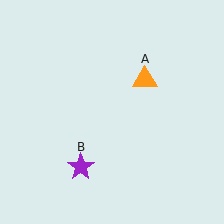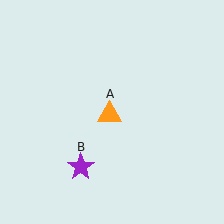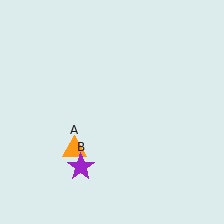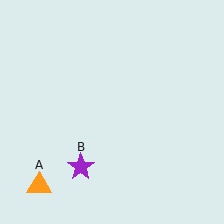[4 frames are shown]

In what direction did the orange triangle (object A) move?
The orange triangle (object A) moved down and to the left.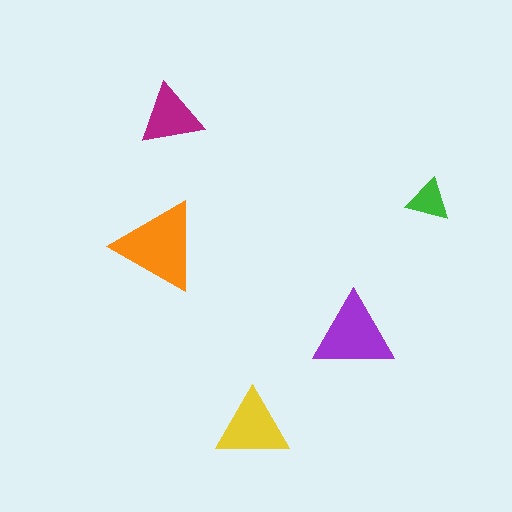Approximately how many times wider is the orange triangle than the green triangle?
About 2 times wider.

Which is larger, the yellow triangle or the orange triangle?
The orange one.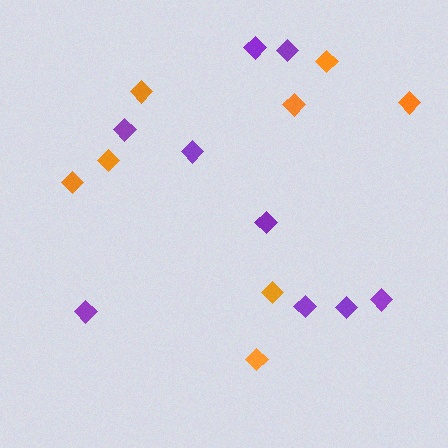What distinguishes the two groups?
There are 2 groups: one group of orange diamonds (8) and one group of purple diamonds (9).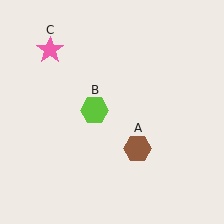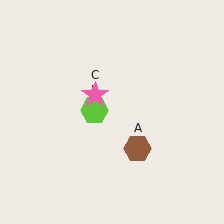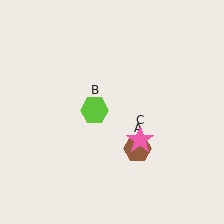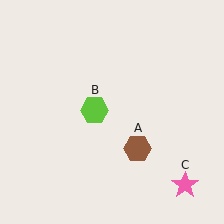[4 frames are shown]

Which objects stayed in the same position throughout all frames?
Brown hexagon (object A) and lime hexagon (object B) remained stationary.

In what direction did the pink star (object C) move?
The pink star (object C) moved down and to the right.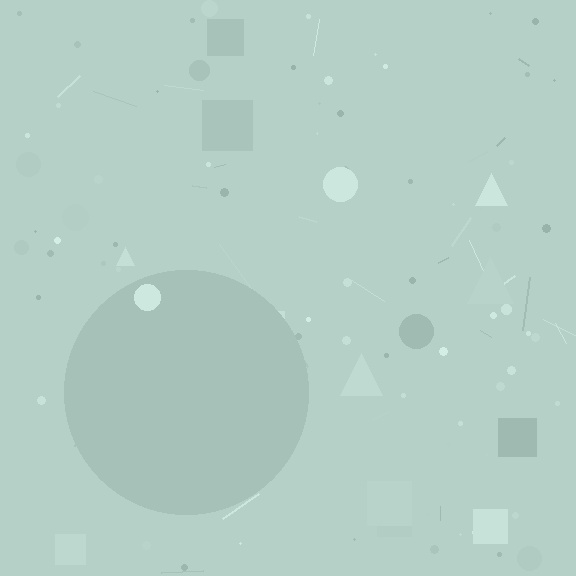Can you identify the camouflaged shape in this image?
The camouflaged shape is a circle.